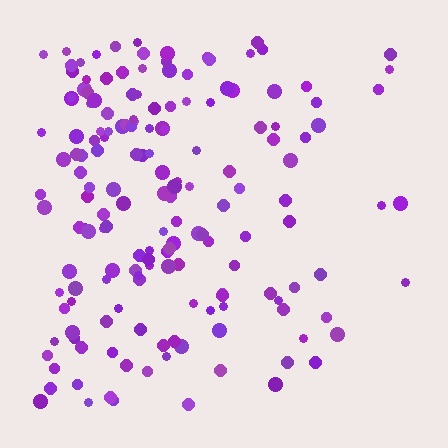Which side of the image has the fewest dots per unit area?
The right.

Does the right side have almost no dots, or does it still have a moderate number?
Still a moderate number, just noticeably fewer than the left.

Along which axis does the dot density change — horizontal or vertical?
Horizontal.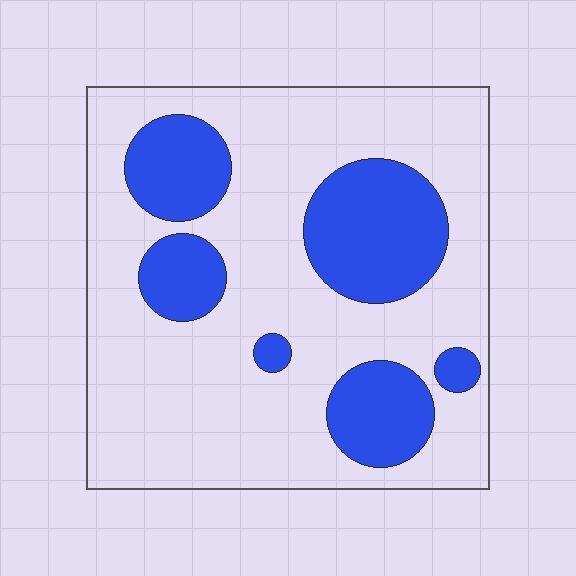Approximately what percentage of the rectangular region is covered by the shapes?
Approximately 25%.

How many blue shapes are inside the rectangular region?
6.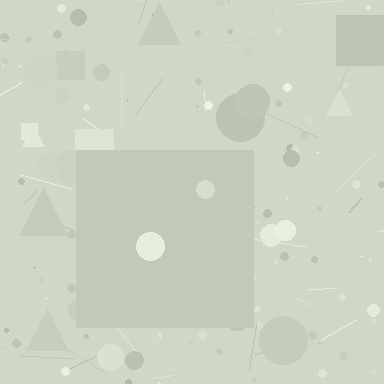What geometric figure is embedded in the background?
A square is embedded in the background.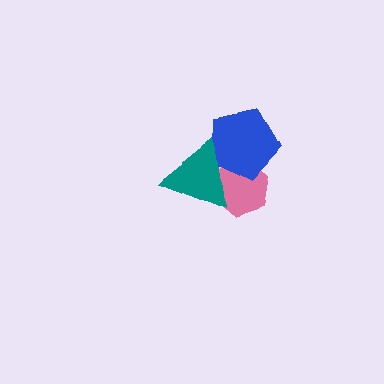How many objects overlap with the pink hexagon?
2 objects overlap with the pink hexagon.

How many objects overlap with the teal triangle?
2 objects overlap with the teal triangle.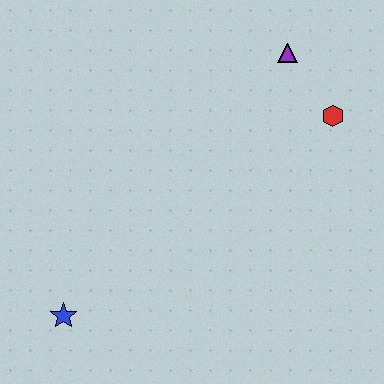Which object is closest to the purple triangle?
The red hexagon is closest to the purple triangle.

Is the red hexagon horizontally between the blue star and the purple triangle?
No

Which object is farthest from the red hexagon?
The blue star is farthest from the red hexagon.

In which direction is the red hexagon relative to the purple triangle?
The red hexagon is below the purple triangle.